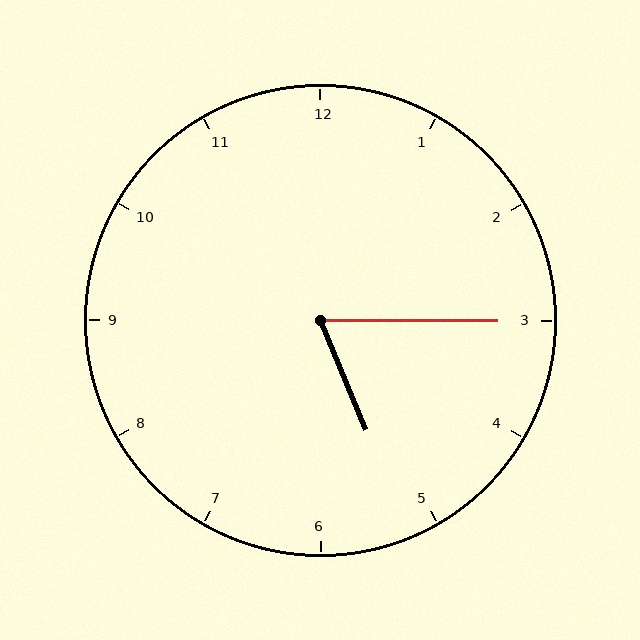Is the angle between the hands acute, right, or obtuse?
It is acute.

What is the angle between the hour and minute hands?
Approximately 68 degrees.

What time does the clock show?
5:15.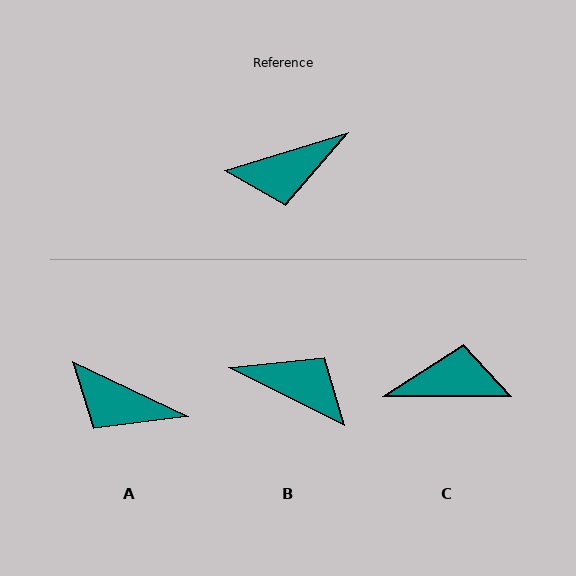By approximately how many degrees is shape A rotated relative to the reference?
Approximately 42 degrees clockwise.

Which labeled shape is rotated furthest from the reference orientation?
C, about 163 degrees away.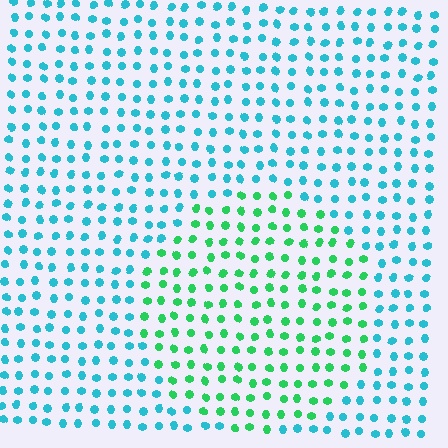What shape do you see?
I see a circle.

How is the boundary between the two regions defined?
The boundary is defined purely by a slight shift in hue (about 48 degrees). Spacing, size, and orientation are identical on both sides.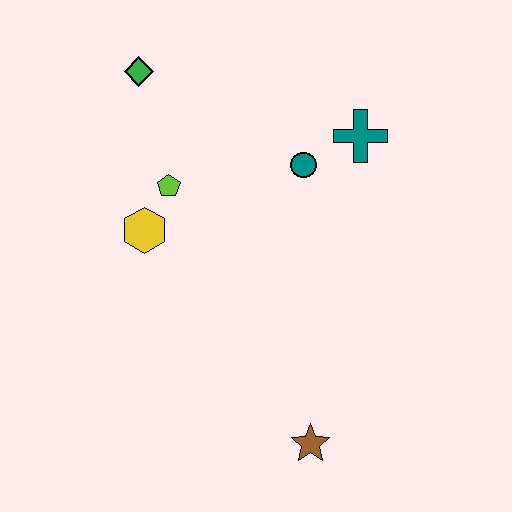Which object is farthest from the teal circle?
The brown star is farthest from the teal circle.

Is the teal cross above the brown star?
Yes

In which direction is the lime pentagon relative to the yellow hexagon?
The lime pentagon is above the yellow hexagon.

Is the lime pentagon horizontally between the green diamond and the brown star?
Yes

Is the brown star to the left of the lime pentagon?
No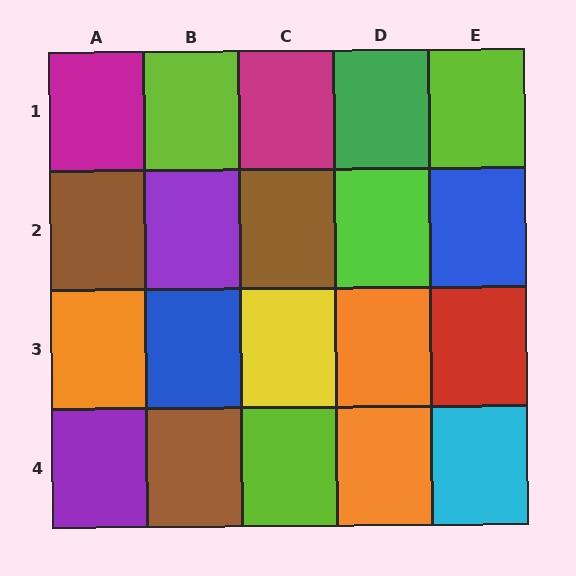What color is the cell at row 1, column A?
Magenta.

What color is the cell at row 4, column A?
Purple.